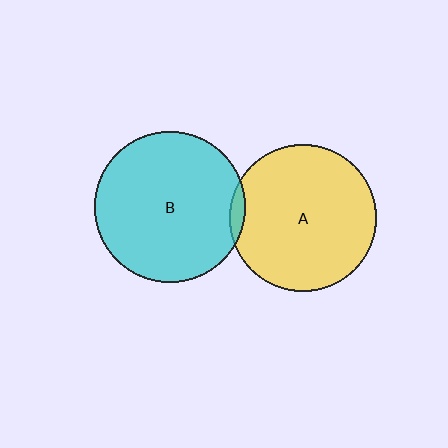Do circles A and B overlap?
Yes.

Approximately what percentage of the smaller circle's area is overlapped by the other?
Approximately 5%.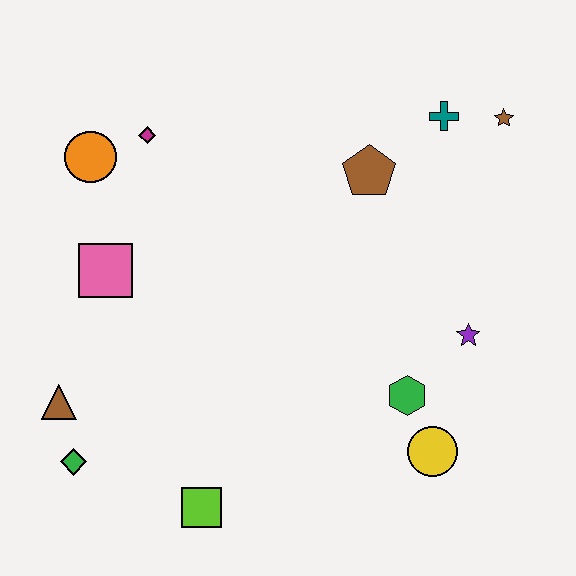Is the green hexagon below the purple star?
Yes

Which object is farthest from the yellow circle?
The orange circle is farthest from the yellow circle.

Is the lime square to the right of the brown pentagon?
No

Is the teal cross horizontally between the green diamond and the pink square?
No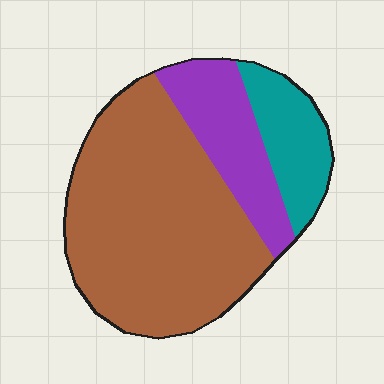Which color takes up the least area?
Teal, at roughly 15%.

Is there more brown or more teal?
Brown.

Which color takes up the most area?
Brown, at roughly 65%.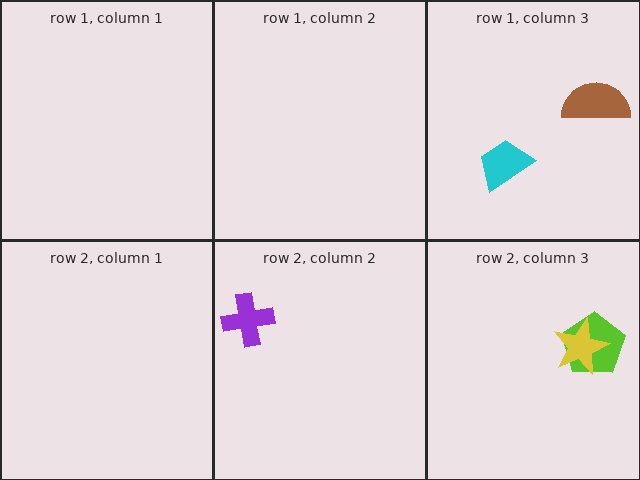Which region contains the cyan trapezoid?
The row 1, column 3 region.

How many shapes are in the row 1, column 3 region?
2.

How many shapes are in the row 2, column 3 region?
2.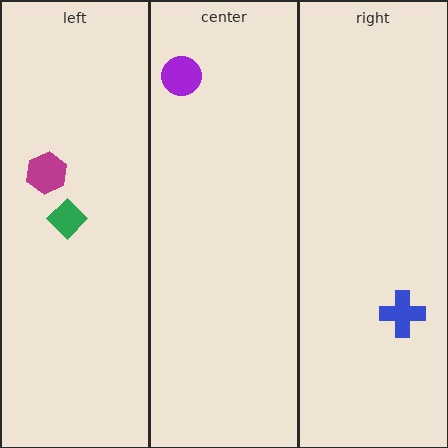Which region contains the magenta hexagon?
The left region.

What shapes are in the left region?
The green diamond, the magenta hexagon.